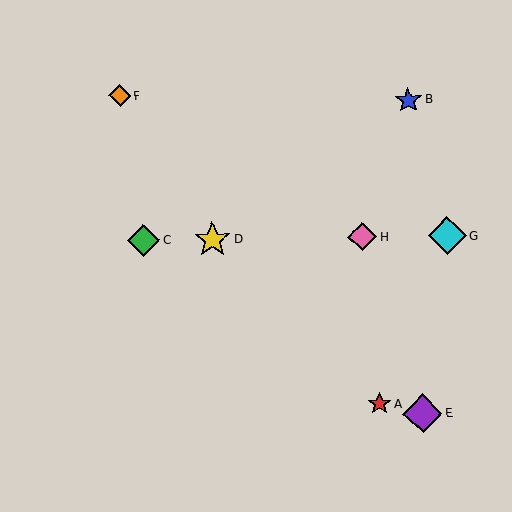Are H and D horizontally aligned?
Yes, both are at y≈237.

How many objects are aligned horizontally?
4 objects (C, D, G, H) are aligned horizontally.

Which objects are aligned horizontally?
Objects C, D, G, H are aligned horizontally.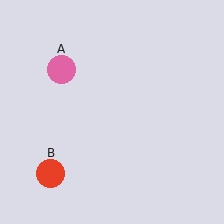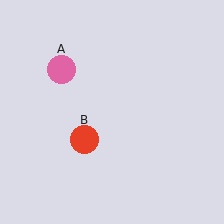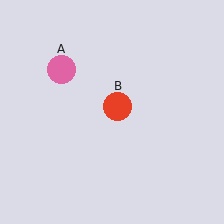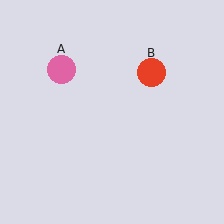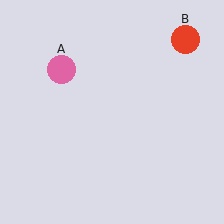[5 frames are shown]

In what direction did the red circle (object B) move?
The red circle (object B) moved up and to the right.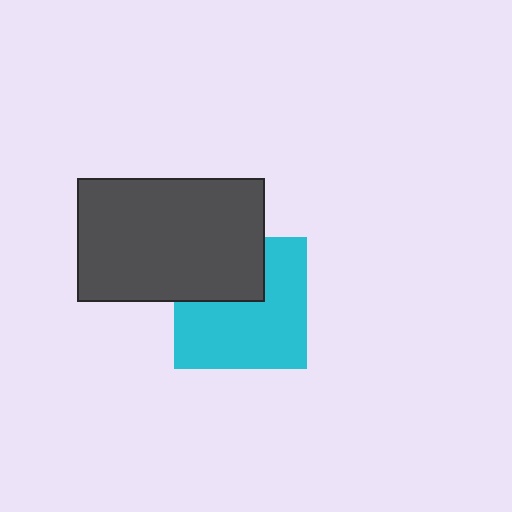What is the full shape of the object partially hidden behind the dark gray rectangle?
The partially hidden object is a cyan square.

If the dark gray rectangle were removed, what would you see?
You would see the complete cyan square.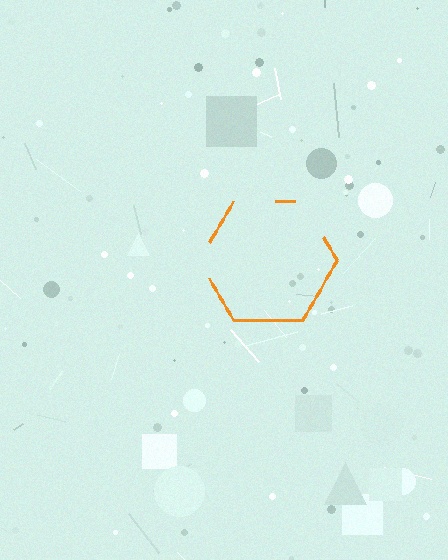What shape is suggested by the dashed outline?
The dashed outline suggests a hexagon.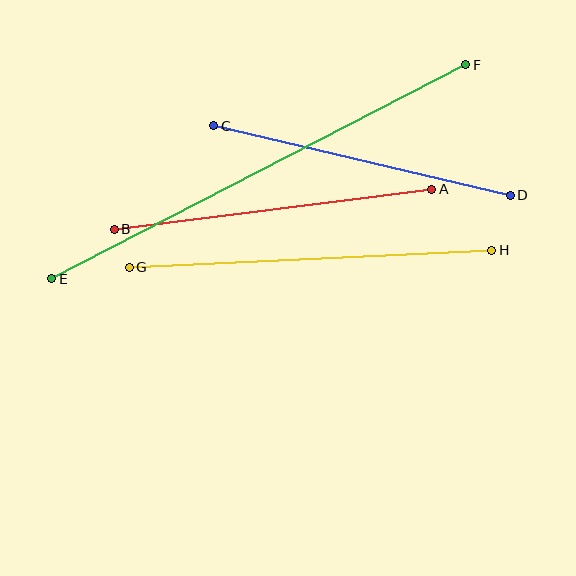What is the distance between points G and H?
The distance is approximately 363 pixels.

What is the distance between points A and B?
The distance is approximately 320 pixels.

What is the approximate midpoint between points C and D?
The midpoint is at approximately (362, 160) pixels.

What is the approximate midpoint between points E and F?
The midpoint is at approximately (259, 172) pixels.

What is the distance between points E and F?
The distance is approximately 466 pixels.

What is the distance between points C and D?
The distance is approximately 304 pixels.